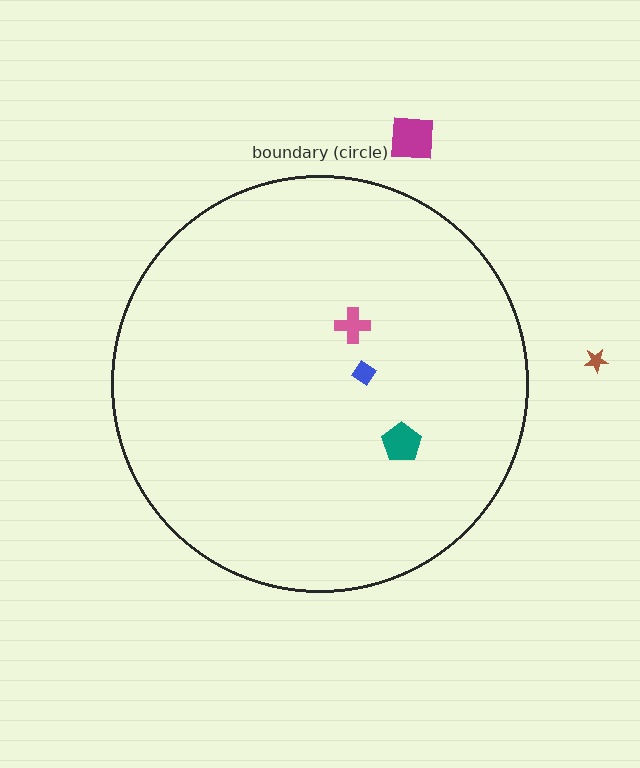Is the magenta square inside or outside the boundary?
Outside.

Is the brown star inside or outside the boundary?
Outside.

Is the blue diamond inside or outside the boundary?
Inside.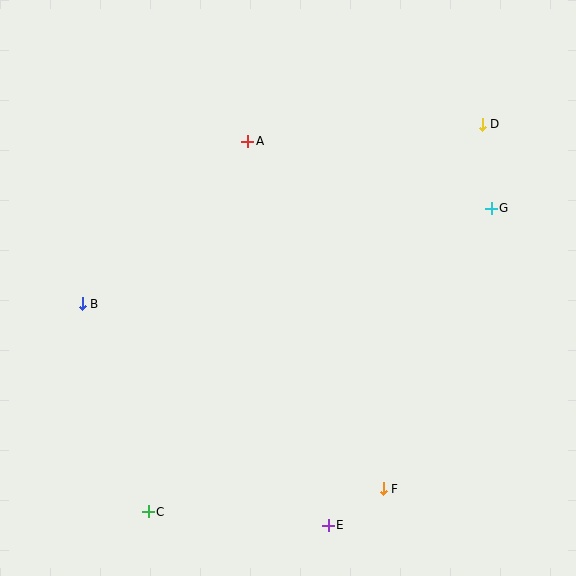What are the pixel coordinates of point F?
Point F is at (383, 489).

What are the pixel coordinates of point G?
Point G is at (491, 208).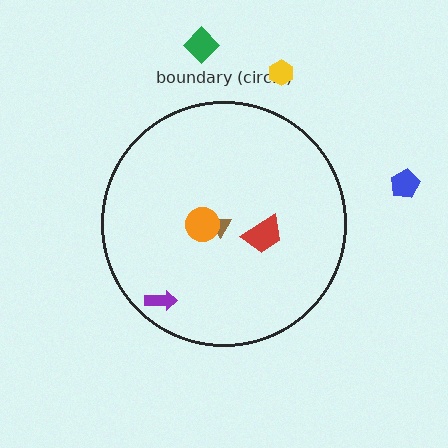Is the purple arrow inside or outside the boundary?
Inside.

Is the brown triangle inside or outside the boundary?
Inside.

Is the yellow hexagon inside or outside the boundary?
Outside.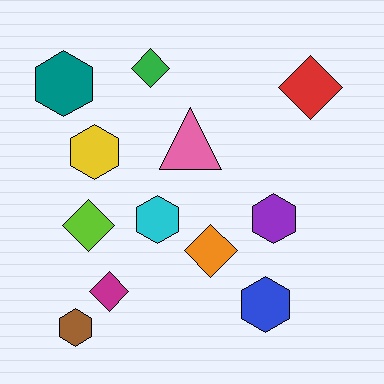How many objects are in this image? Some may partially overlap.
There are 12 objects.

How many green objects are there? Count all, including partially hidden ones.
There is 1 green object.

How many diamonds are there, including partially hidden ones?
There are 5 diamonds.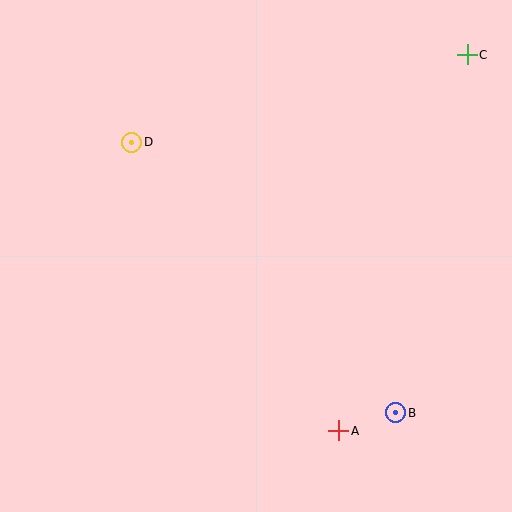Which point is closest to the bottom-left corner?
Point A is closest to the bottom-left corner.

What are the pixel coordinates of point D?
Point D is at (132, 142).